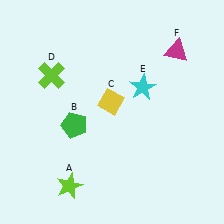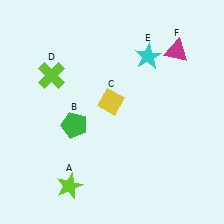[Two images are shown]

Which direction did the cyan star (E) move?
The cyan star (E) moved up.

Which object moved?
The cyan star (E) moved up.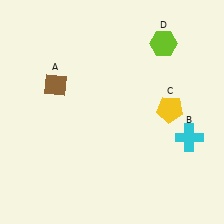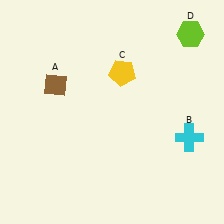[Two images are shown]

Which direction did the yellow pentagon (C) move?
The yellow pentagon (C) moved left.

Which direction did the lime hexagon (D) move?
The lime hexagon (D) moved right.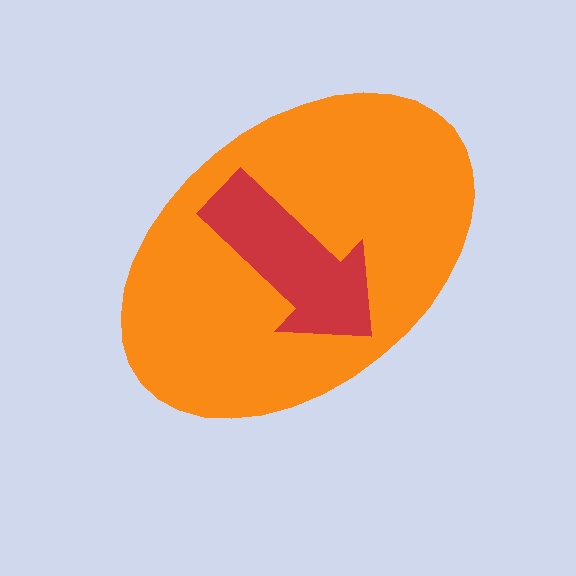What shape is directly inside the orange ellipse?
The red arrow.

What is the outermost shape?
The orange ellipse.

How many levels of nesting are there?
2.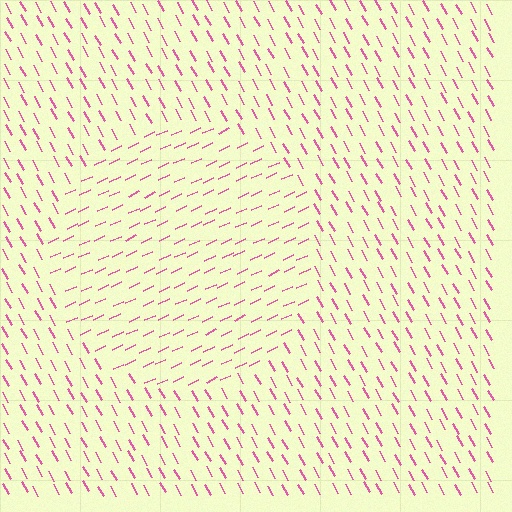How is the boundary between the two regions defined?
The boundary is defined purely by a change in line orientation (approximately 86 degrees difference). All lines are the same color and thickness.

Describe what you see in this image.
The image is filled with small pink line segments. A circle region in the image has lines oriented differently from the surrounding lines, creating a visible texture boundary.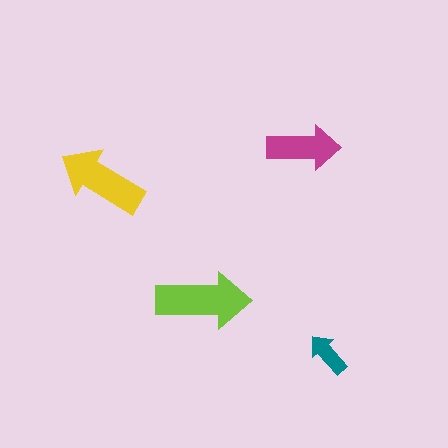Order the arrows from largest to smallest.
the lime one, the yellow one, the magenta one, the teal one.